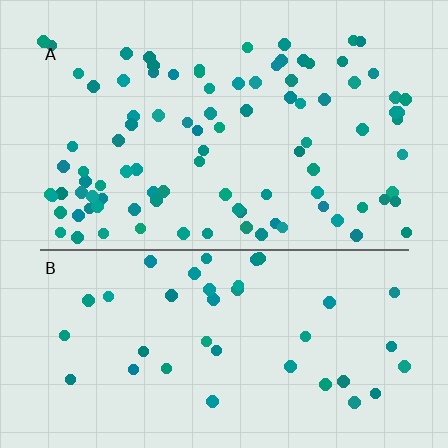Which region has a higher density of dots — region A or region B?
A (the top).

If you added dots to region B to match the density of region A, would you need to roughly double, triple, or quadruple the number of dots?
Approximately double.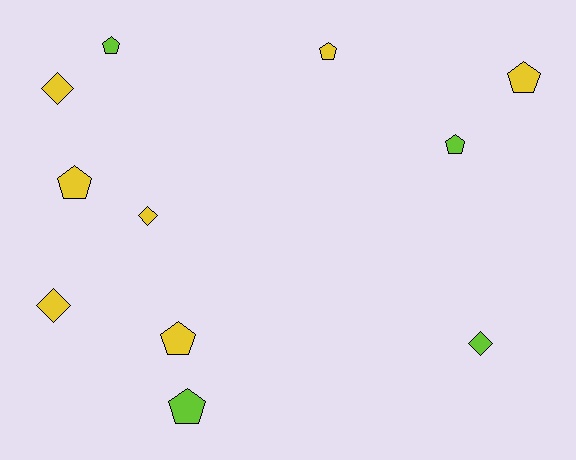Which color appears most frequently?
Yellow, with 7 objects.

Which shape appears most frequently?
Pentagon, with 7 objects.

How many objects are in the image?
There are 11 objects.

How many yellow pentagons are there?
There are 4 yellow pentagons.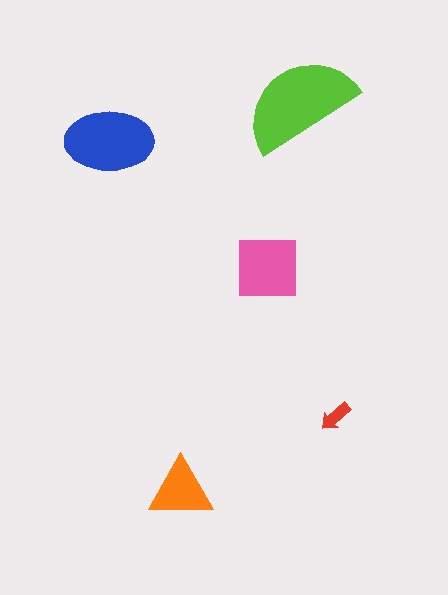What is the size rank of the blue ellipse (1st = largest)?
2nd.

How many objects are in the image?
There are 5 objects in the image.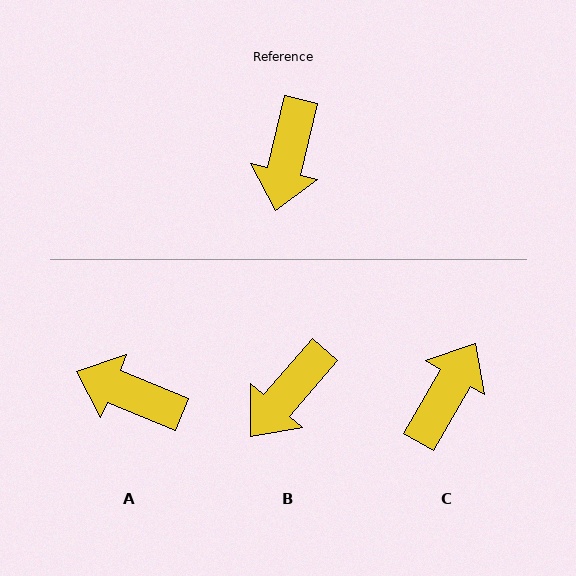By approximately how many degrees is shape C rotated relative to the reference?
Approximately 163 degrees counter-clockwise.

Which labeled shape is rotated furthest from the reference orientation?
C, about 163 degrees away.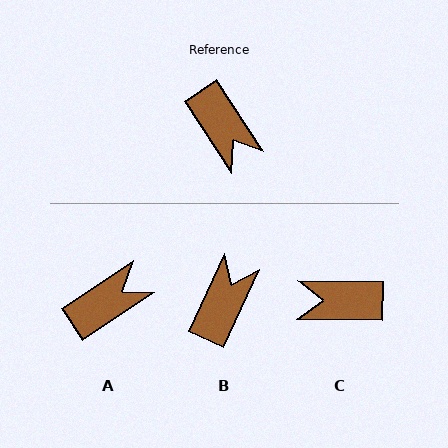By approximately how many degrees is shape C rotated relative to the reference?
Approximately 124 degrees clockwise.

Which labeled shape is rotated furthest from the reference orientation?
C, about 124 degrees away.